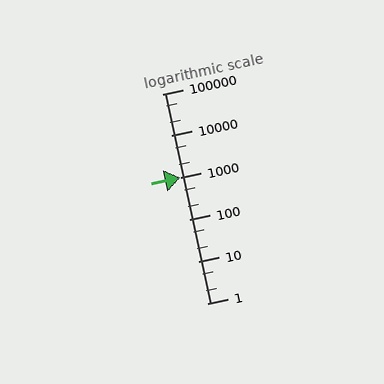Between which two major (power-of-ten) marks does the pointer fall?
The pointer is between 100 and 1000.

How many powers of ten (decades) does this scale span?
The scale spans 5 decades, from 1 to 100000.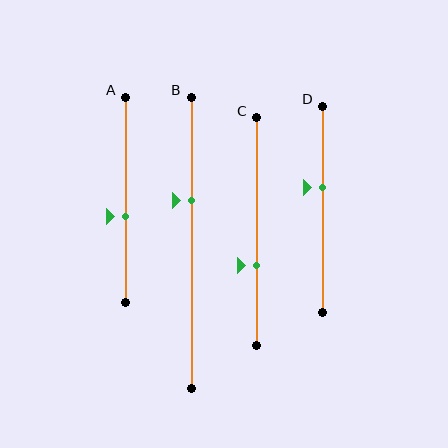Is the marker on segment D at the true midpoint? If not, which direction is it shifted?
No, the marker on segment D is shifted upward by about 11% of the segment length.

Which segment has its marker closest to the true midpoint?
Segment A has its marker closest to the true midpoint.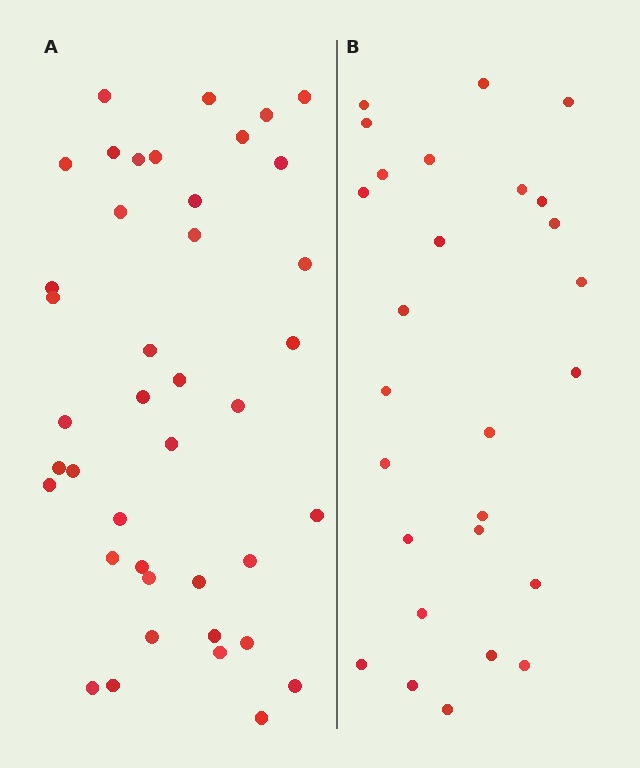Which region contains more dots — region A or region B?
Region A (the left region) has more dots.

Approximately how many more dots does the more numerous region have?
Region A has approximately 15 more dots than region B.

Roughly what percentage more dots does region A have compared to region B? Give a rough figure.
About 50% more.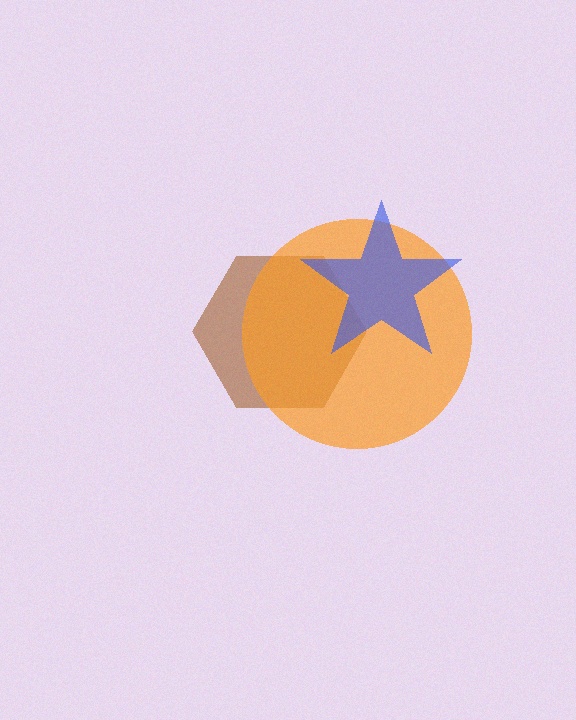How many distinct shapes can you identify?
There are 3 distinct shapes: a brown hexagon, an orange circle, a blue star.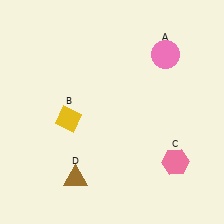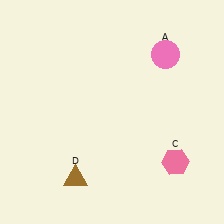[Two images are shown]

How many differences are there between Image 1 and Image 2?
There is 1 difference between the two images.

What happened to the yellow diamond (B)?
The yellow diamond (B) was removed in Image 2. It was in the bottom-left area of Image 1.